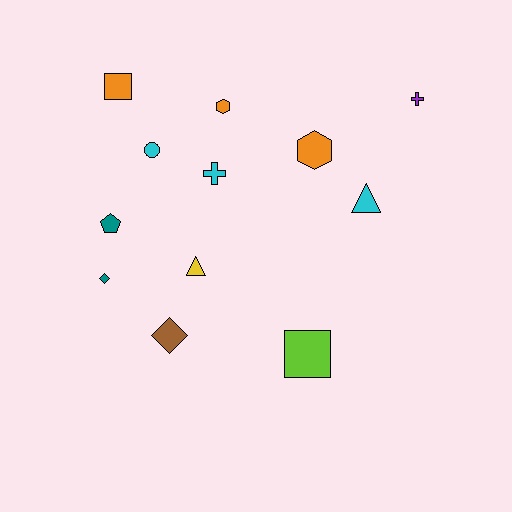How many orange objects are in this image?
There are 3 orange objects.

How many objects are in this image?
There are 12 objects.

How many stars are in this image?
There are no stars.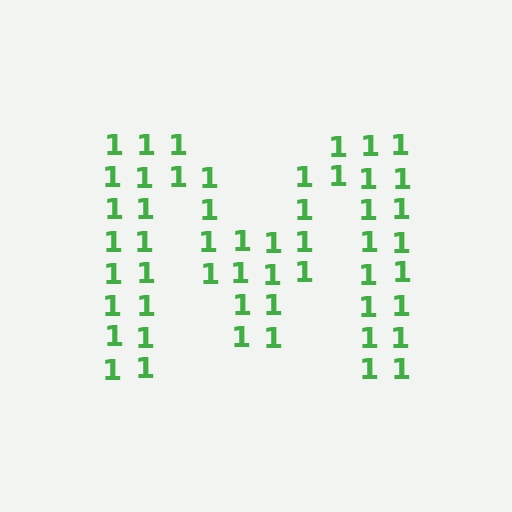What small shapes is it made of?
It is made of small digit 1's.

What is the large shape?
The large shape is the letter M.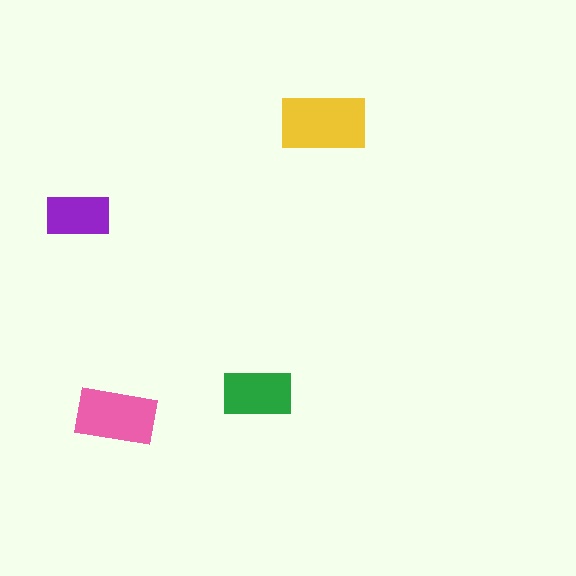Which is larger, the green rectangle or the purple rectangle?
The green one.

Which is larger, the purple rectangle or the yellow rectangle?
The yellow one.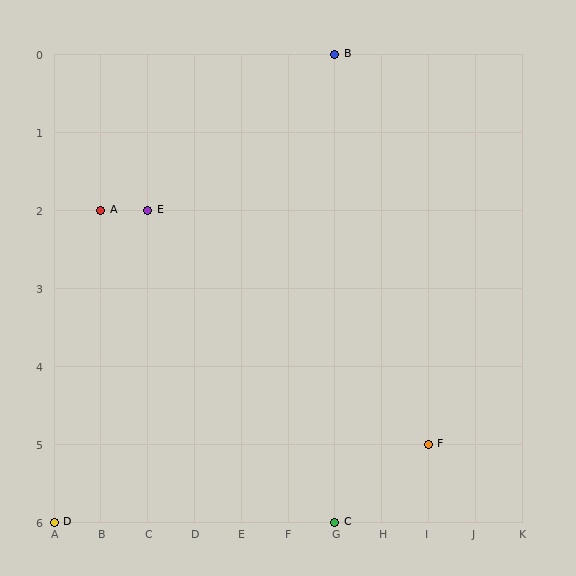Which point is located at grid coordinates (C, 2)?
Point E is at (C, 2).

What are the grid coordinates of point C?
Point C is at grid coordinates (G, 6).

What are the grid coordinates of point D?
Point D is at grid coordinates (A, 6).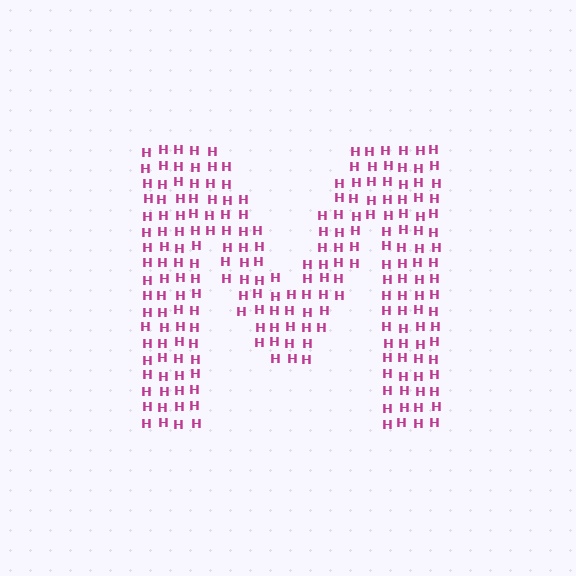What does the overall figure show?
The overall figure shows the letter M.